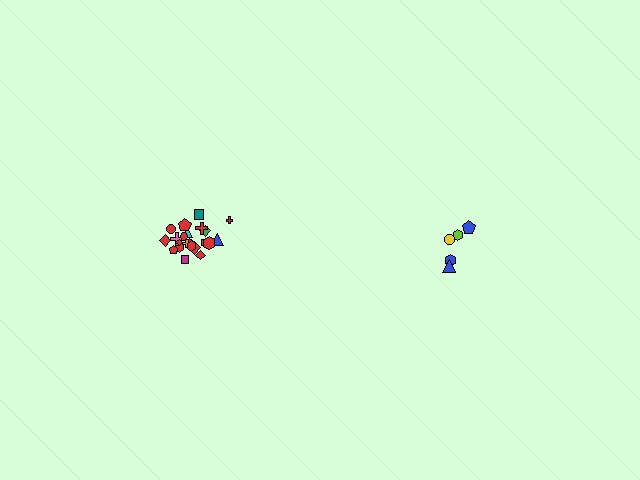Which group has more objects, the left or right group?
The left group.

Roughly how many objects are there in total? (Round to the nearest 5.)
Roughly 25 objects in total.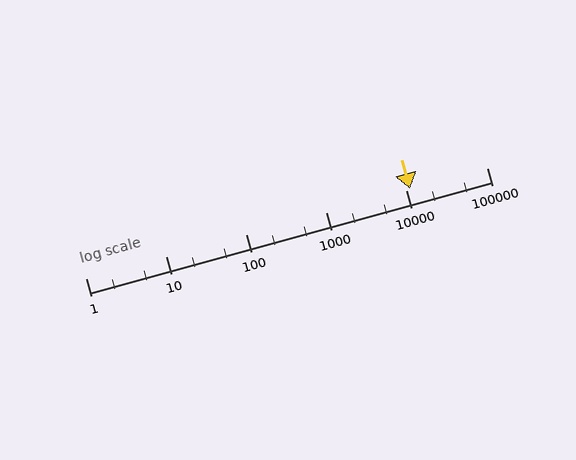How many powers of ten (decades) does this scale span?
The scale spans 5 decades, from 1 to 100000.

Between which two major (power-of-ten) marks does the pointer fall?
The pointer is between 10000 and 100000.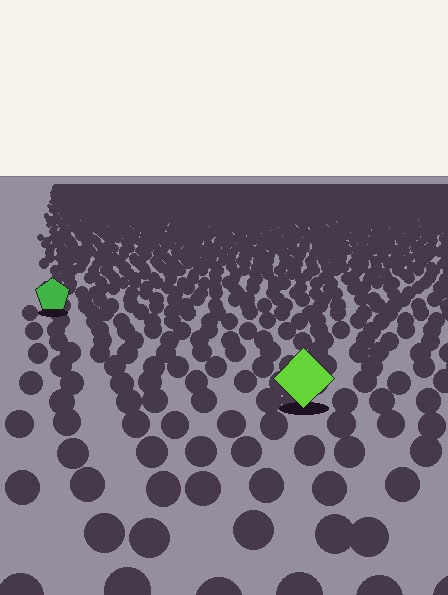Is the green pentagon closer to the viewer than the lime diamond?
No. The lime diamond is closer — you can tell from the texture gradient: the ground texture is coarser near it.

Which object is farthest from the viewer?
The green pentagon is farthest from the viewer. It appears smaller and the ground texture around it is denser.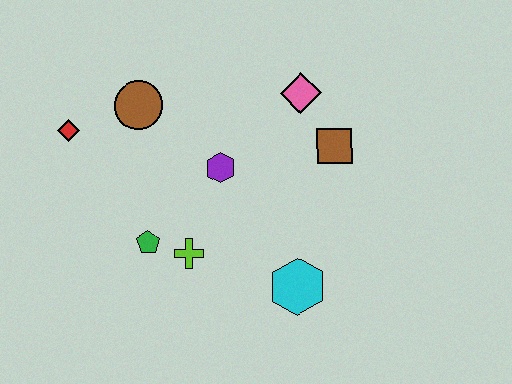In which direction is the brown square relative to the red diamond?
The brown square is to the right of the red diamond.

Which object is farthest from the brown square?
The red diamond is farthest from the brown square.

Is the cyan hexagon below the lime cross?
Yes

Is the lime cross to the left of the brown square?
Yes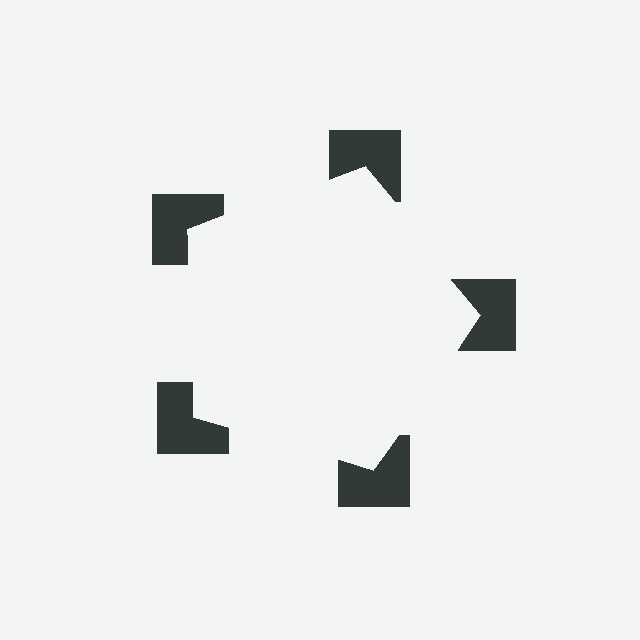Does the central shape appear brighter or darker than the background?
It typically appears slightly brighter than the background, even though no actual brightness change is drawn.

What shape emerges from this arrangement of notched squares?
An illusory pentagon — its edges are inferred from the aligned wedge cuts in the notched squares, not physically drawn.